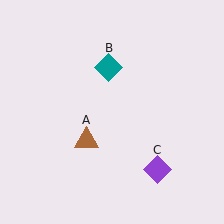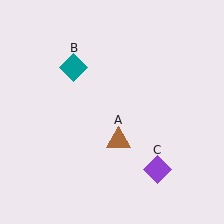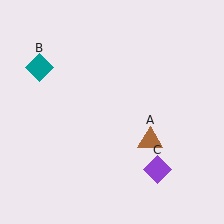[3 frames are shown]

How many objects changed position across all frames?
2 objects changed position: brown triangle (object A), teal diamond (object B).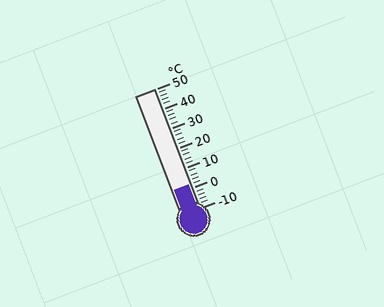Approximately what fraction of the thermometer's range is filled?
The thermometer is filled to approximately 20% of its range.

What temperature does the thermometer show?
The thermometer shows approximately 2°C.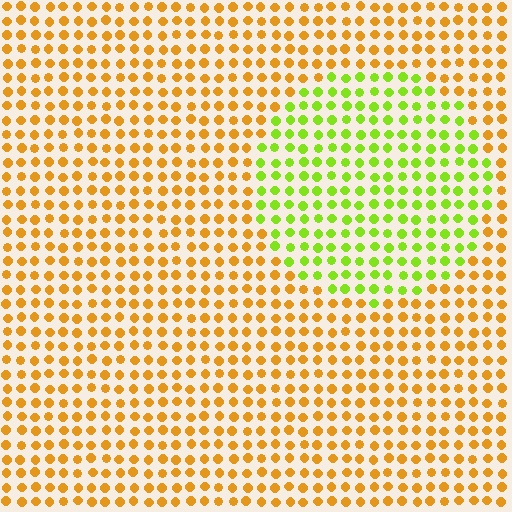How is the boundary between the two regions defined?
The boundary is defined purely by a slight shift in hue (about 53 degrees). Spacing, size, and orientation are identical on both sides.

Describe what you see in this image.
The image is filled with small orange elements in a uniform arrangement. A circle-shaped region is visible where the elements are tinted to a slightly different hue, forming a subtle color boundary.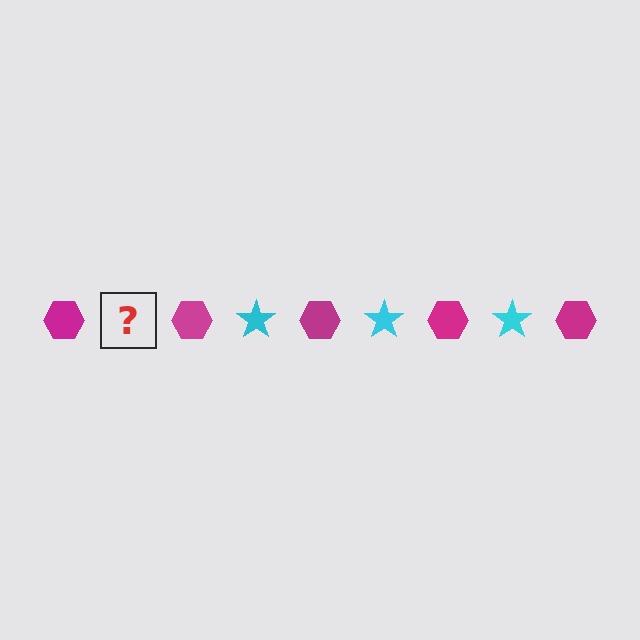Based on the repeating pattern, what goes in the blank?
The blank should be a cyan star.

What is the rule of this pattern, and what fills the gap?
The rule is that the pattern alternates between magenta hexagon and cyan star. The gap should be filled with a cyan star.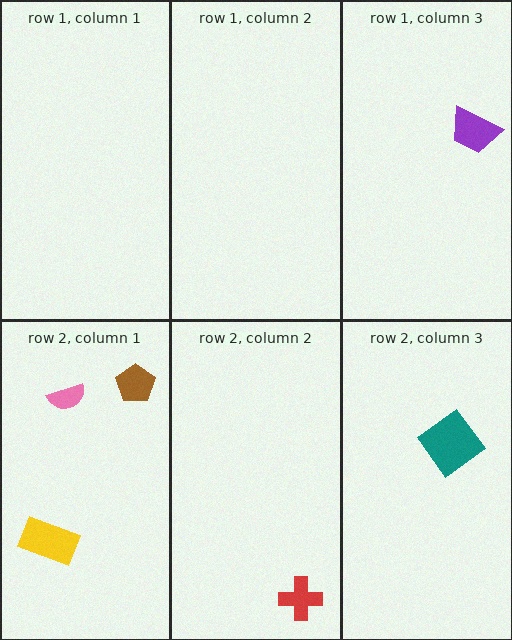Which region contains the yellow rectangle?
The row 2, column 1 region.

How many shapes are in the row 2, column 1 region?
3.